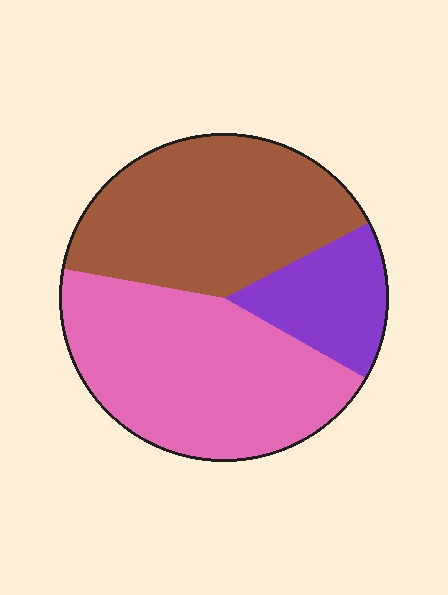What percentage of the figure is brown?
Brown covers 40% of the figure.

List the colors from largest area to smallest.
From largest to smallest: pink, brown, purple.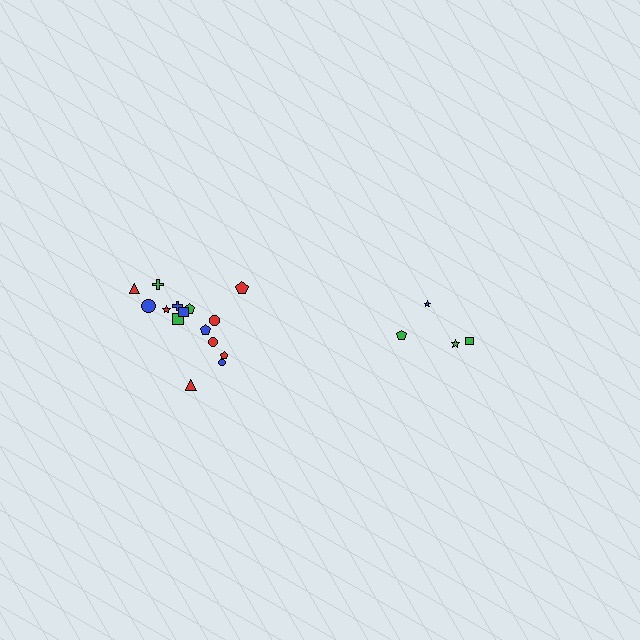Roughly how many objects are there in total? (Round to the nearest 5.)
Roughly 20 objects in total.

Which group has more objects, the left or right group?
The left group.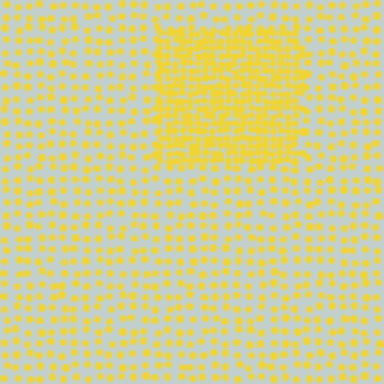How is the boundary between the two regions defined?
The boundary is defined by a change in element density (approximately 2.4x ratio). All elements are the same color, size, and shape.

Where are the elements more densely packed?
The elements are more densely packed inside the rectangle boundary.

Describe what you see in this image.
The image contains small yellow elements arranged at two different densities. A rectangle-shaped region is visible where the elements are more densely packed than the surrounding area.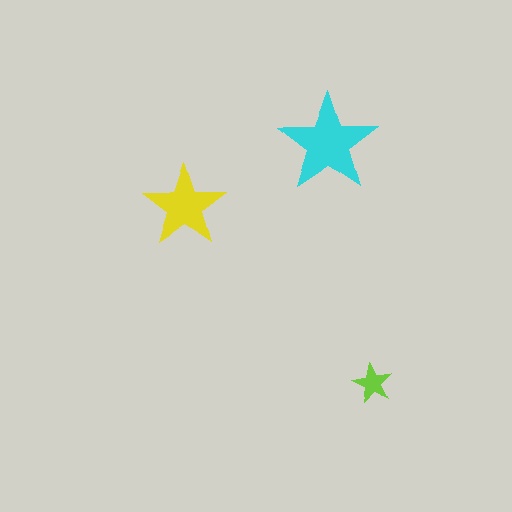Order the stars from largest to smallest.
the cyan one, the yellow one, the lime one.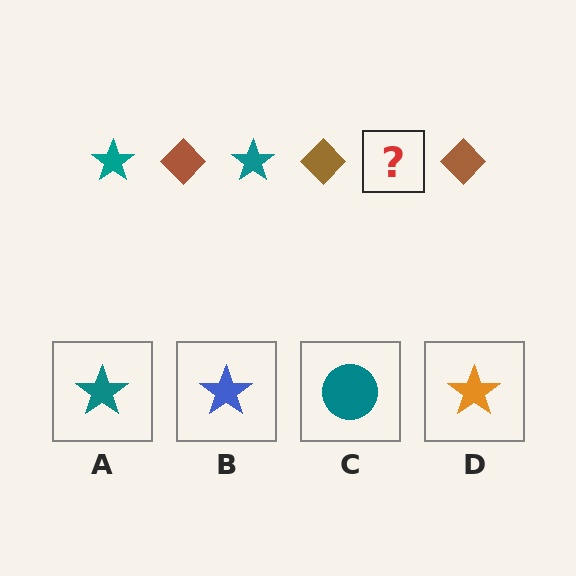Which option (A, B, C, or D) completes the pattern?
A.